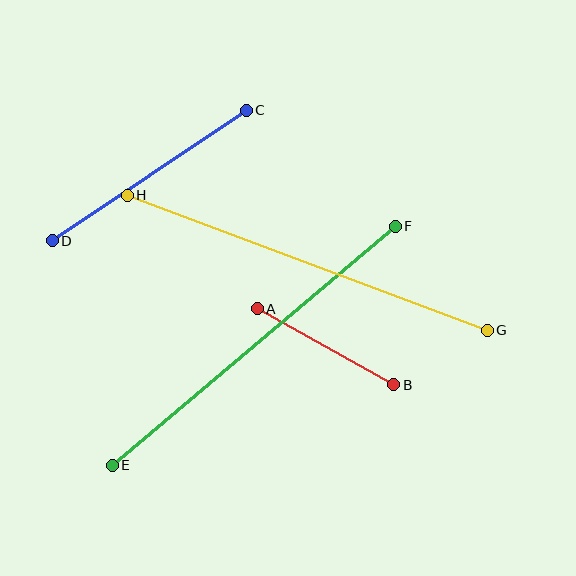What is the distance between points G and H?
The distance is approximately 385 pixels.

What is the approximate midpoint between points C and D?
The midpoint is at approximately (149, 176) pixels.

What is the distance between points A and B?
The distance is approximately 157 pixels.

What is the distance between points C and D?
The distance is approximately 234 pixels.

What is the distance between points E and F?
The distance is approximately 370 pixels.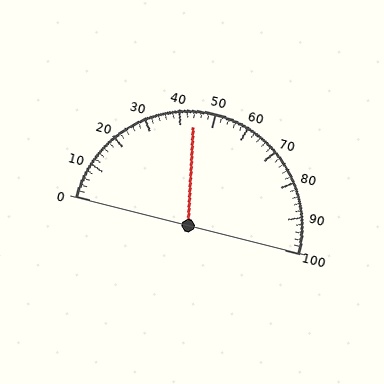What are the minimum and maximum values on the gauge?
The gauge ranges from 0 to 100.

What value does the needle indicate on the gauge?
The needle indicates approximately 44.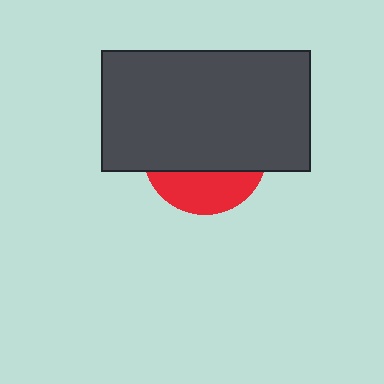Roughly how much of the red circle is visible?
A small part of it is visible (roughly 31%).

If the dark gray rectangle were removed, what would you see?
You would see the complete red circle.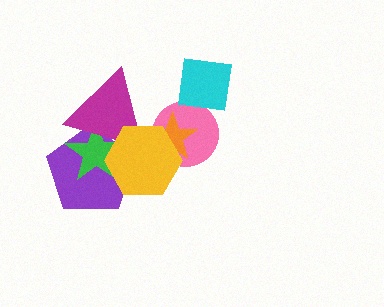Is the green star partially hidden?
Yes, it is partially covered by another shape.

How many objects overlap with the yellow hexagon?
5 objects overlap with the yellow hexagon.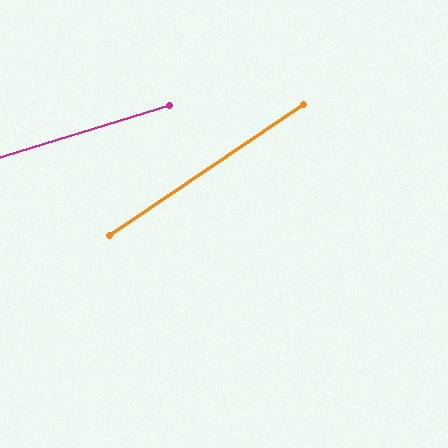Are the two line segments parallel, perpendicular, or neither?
Neither parallel nor perpendicular — they differ by about 17°.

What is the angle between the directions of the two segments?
Approximately 17 degrees.